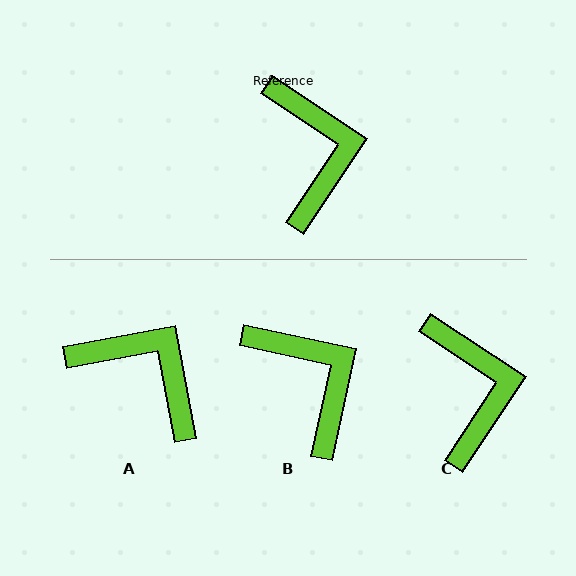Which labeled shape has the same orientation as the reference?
C.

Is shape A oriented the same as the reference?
No, it is off by about 44 degrees.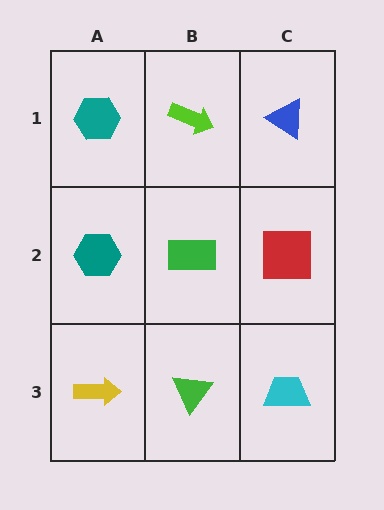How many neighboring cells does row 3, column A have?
2.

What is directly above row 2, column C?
A blue triangle.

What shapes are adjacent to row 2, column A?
A teal hexagon (row 1, column A), a yellow arrow (row 3, column A), a green rectangle (row 2, column B).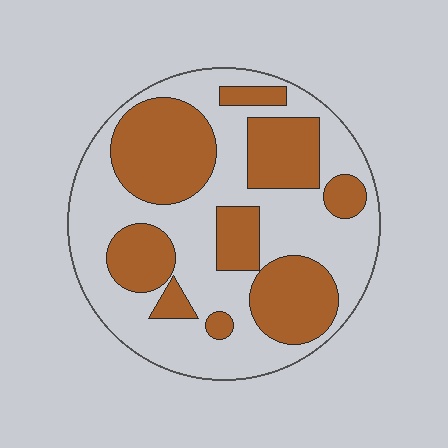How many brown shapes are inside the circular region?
9.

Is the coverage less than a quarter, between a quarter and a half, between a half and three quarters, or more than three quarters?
Between a quarter and a half.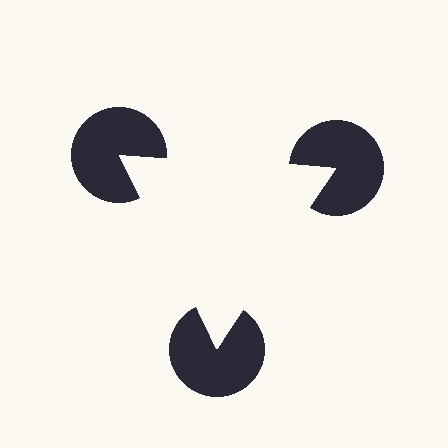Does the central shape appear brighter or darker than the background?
It typically appears slightly brighter than the background, even though no actual brightness change is drawn.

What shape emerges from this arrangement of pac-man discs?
An illusory triangle — its edges are inferred from the aligned wedge cuts in the pac-man discs, not physically drawn.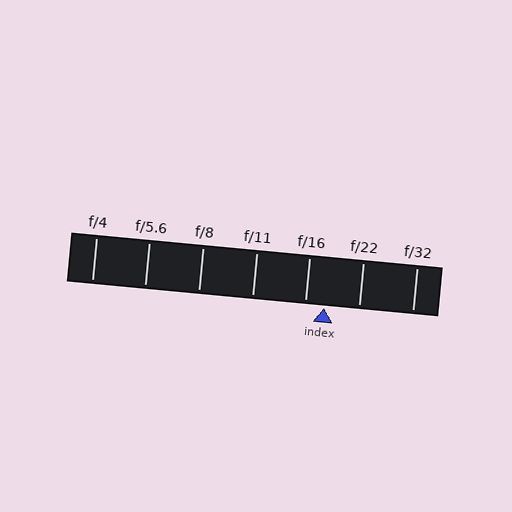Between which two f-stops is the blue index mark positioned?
The index mark is between f/16 and f/22.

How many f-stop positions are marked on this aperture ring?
There are 7 f-stop positions marked.